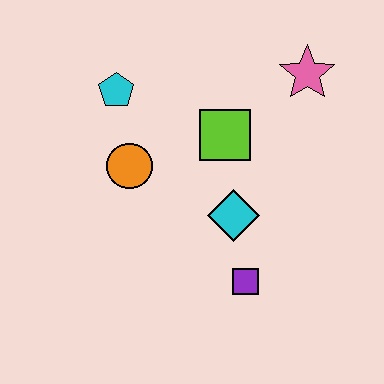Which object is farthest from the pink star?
The purple square is farthest from the pink star.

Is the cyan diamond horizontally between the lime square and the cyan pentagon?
No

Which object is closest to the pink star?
The lime square is closest to the pink star.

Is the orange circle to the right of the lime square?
No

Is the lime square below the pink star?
Yes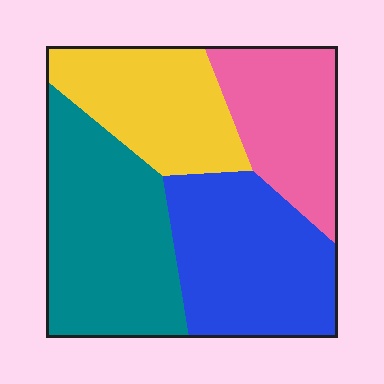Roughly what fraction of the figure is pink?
Pink takes up about one fifth (1/5) of the figure.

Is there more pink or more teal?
Teal.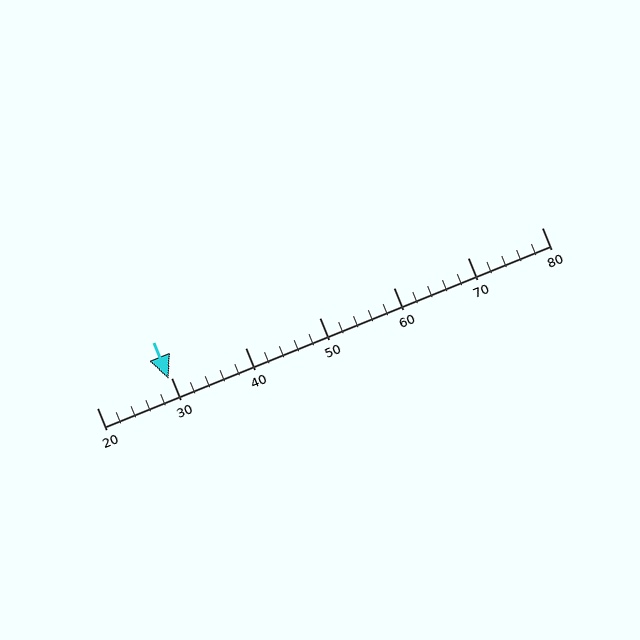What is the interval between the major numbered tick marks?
The major tick marks are spaced 10 units apart.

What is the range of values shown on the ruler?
The ruler shows values from 20 to 80.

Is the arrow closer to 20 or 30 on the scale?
The arrow is closer to 30.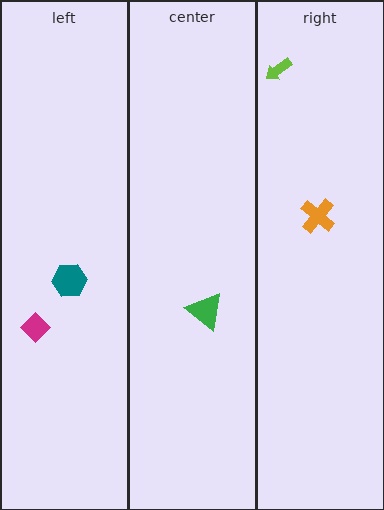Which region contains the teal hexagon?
The left region.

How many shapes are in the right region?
2.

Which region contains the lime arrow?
The right region.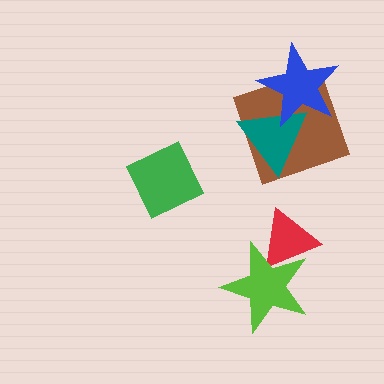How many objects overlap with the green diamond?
0 objects overlap with the green diamond.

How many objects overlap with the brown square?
2 objects overlap with the brown square.